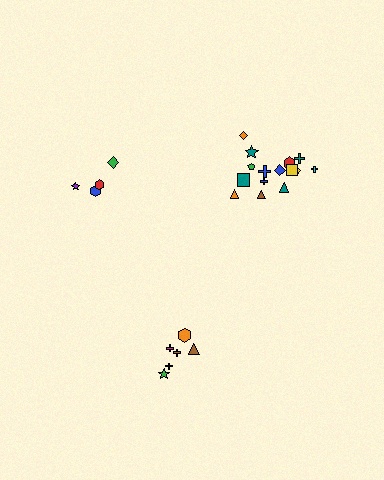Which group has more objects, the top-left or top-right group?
The top-right group.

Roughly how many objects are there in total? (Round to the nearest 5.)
Roughly 25 objects in total.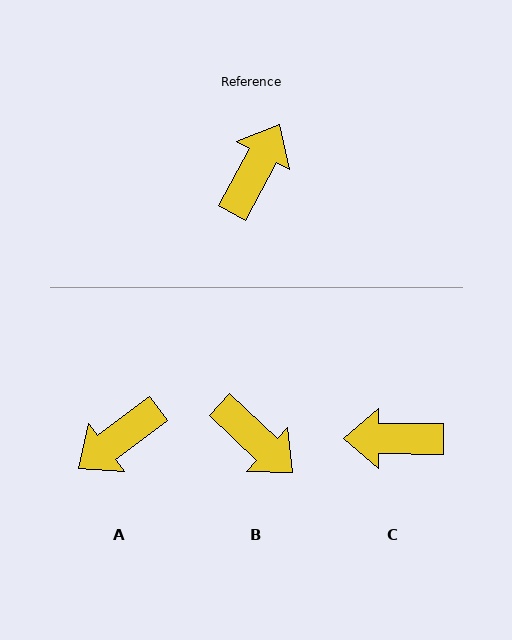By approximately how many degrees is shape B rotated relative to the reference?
Approximately 105 degrees clockwise.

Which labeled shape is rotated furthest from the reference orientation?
A, about 155 degrees away.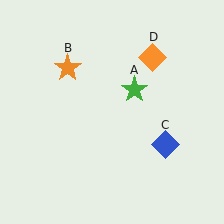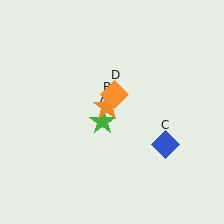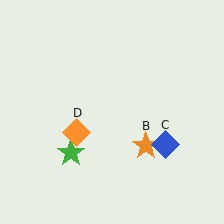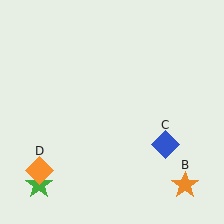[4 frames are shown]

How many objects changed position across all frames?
3 objects changed position: green star (object A), orange star (object B), orange diamond (object D).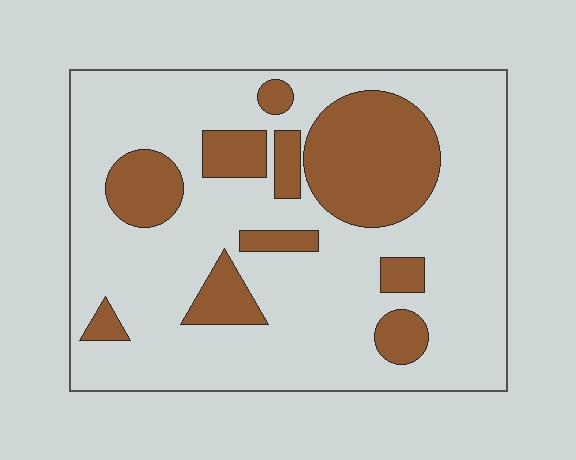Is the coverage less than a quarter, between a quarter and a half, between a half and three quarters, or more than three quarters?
Between a quarter and a half.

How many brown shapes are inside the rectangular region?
10.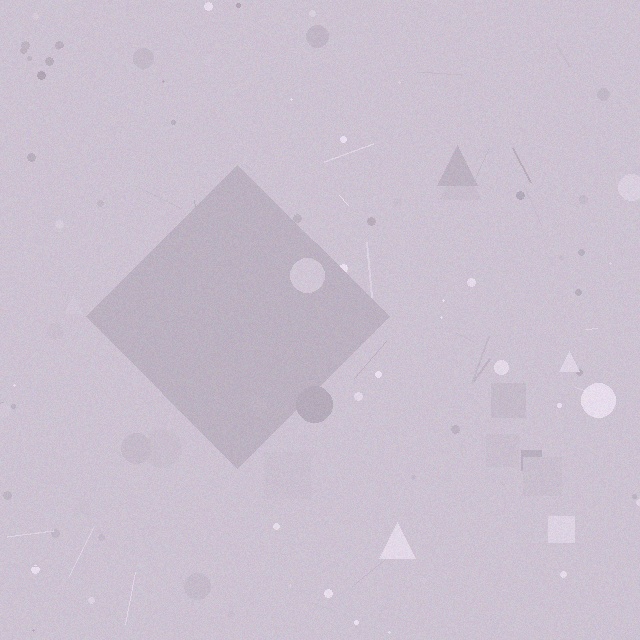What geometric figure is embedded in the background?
A diamond is embedded in the background.